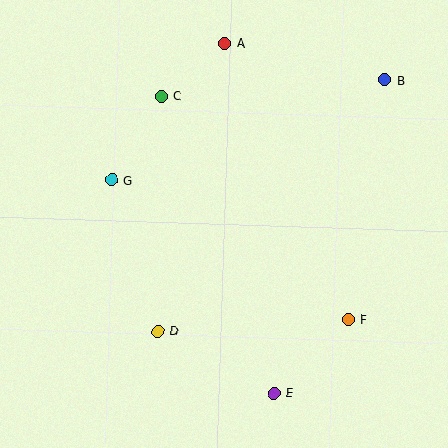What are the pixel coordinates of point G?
Point G is at (112, 180).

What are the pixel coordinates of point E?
Point E is at (274, 393).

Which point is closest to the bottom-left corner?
Point D is closest to the bottom-left corner.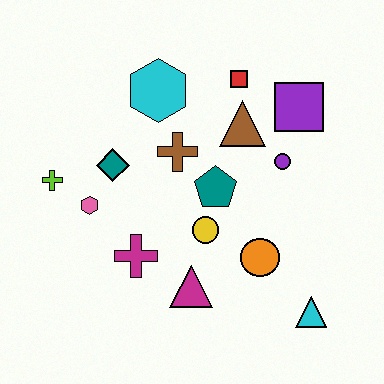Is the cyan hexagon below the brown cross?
No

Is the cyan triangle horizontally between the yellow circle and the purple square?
No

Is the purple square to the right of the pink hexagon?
Yes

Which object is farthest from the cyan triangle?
The lime cross is farthest from the cyan triangle.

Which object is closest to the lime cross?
The pink hexagon is closest to the lime cross.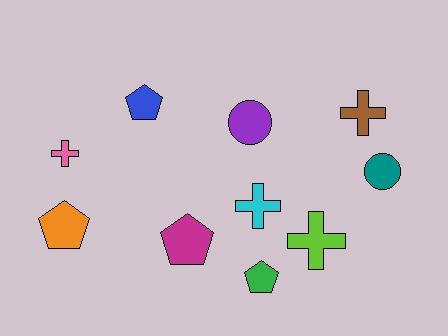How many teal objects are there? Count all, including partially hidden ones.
There is 1 teal object.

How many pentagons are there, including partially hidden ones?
There are 4 pentagons.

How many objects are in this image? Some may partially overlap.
There are 10 objects.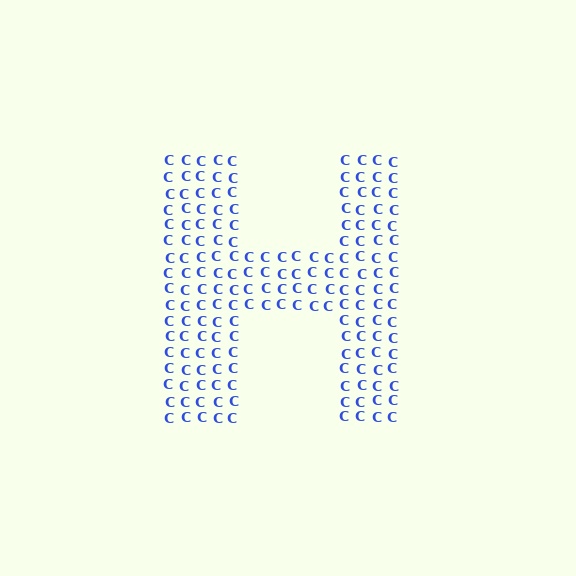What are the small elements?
The small elements are letter C's.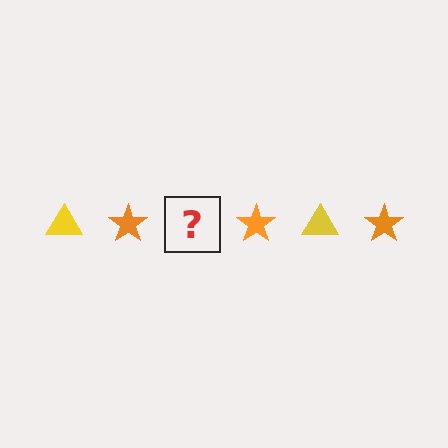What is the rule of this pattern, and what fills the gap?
The rule is that the pattern alternates between yellow triangle and orange star. The gap should be filled with a yellow triangle.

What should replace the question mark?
The question mark should be replaced with a yellow triangle.